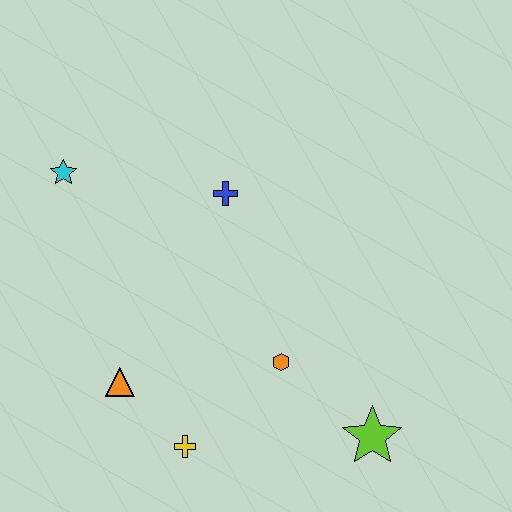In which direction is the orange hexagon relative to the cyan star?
The orange hexagon is to the right of the cyan star.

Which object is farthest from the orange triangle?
The lime star is farthest from the orange triangle.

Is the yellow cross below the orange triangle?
Yes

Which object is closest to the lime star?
The orange hexagon is closest to the lime star.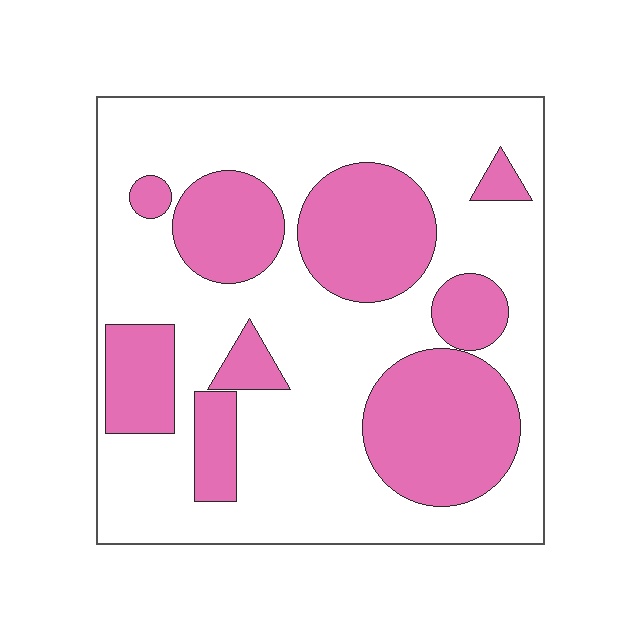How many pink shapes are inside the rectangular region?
9.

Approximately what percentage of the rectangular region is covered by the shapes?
Approximately 35%.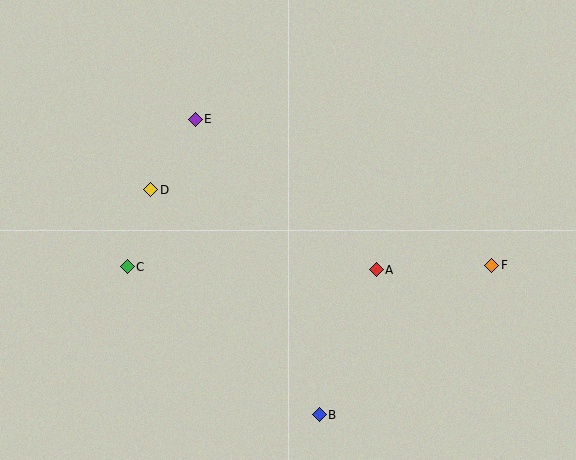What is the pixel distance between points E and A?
The distance between E and A is 235 pixels.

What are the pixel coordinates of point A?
Point A is at (376, 270).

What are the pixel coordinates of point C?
Point C is at (127, 267).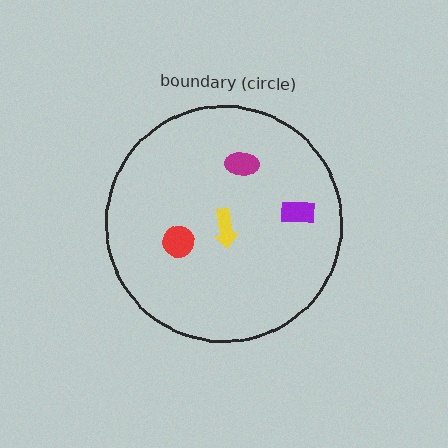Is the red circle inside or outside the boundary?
Inside.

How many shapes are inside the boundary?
4 inside, 0 outside.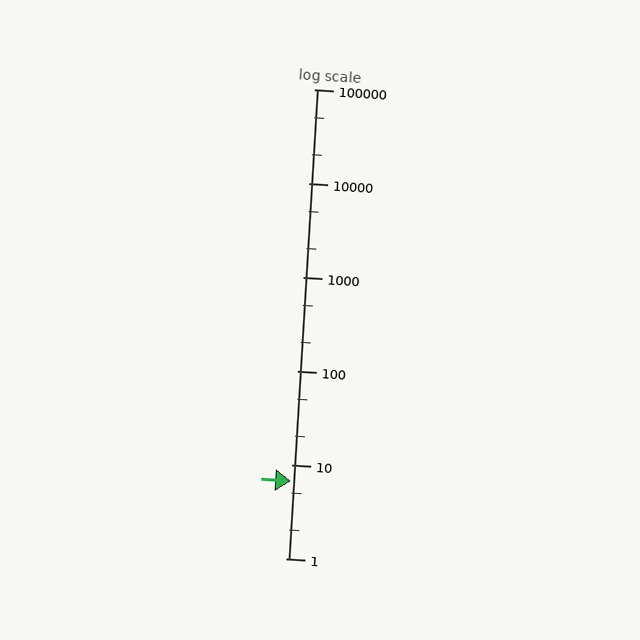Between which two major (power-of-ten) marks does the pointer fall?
The pointer is between 1 and 10.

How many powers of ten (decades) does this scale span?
The scale spans 5 decades, from 1 to 100000.